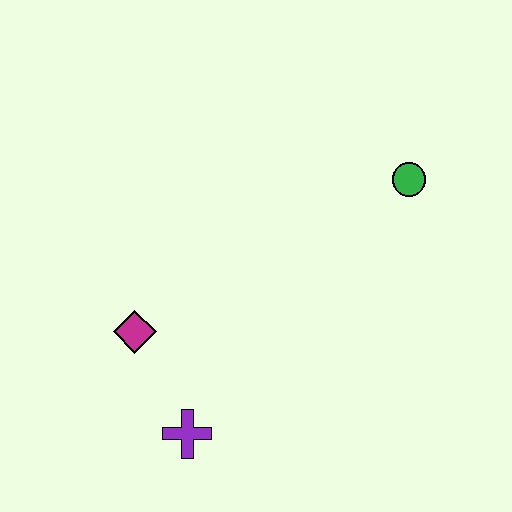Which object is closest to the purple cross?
The magenta diamond is closest to the purple cross.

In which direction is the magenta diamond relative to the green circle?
The magenta diamond is to the left of the green circle.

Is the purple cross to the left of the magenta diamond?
No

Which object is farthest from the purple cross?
The green circle is farthest from the purple cross.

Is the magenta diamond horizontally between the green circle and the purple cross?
No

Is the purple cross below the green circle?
Yes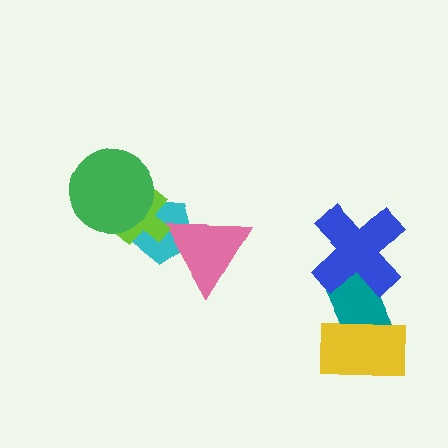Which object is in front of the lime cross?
The green circle is in front of the lime cross.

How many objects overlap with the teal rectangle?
2 objects overlap with the teal rectangle.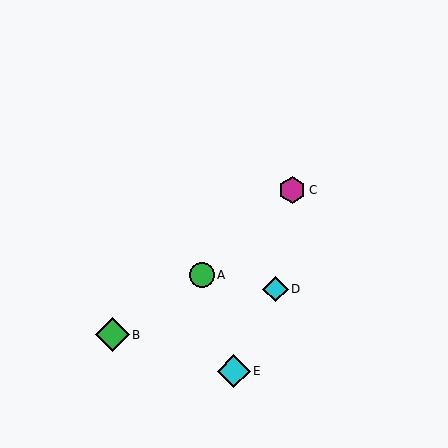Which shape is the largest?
The green diamond (labeled B) is the largest.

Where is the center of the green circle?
The center of the green circle is at (202, 275).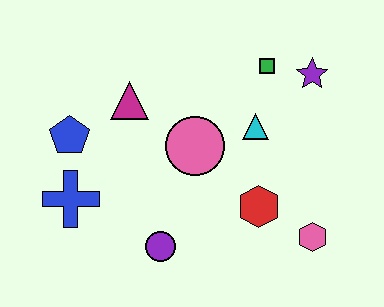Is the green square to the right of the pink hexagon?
No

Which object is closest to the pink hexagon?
The red hexagon is closest to the pink hexagon.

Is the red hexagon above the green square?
No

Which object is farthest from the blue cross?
The purple star is farthest from the blue cross.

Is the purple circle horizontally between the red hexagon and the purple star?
No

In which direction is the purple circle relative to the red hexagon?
The purple circle is to the left of the red hexagon.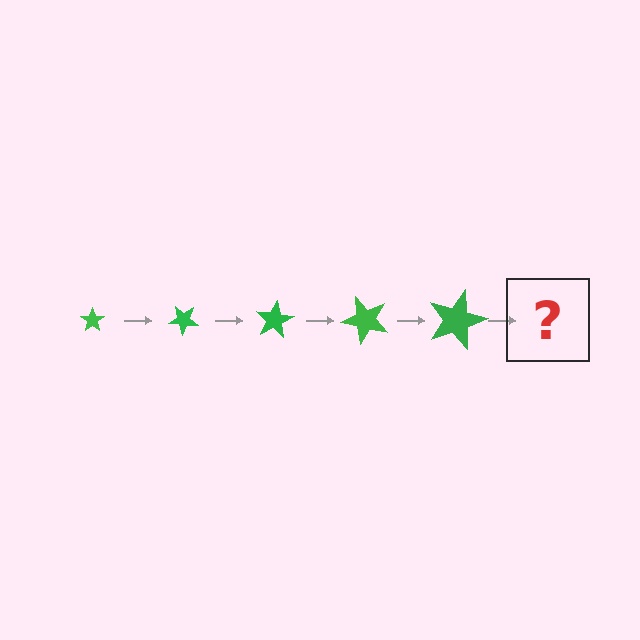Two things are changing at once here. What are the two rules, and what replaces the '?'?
The two rules are that the star grows larger each step and it rotates 40 degrees each step. The '?' should be a star, larger than the previous one and rotated 200 degrees from the start.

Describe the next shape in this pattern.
It should be a star, larger than the previous one and rotated 200 degrees from the start.